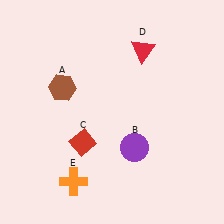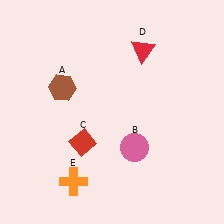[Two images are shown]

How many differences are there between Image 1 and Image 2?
There is 1 difference between the two images.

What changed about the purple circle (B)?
In Image 1, B is purple. In Image 2, it changed to pink.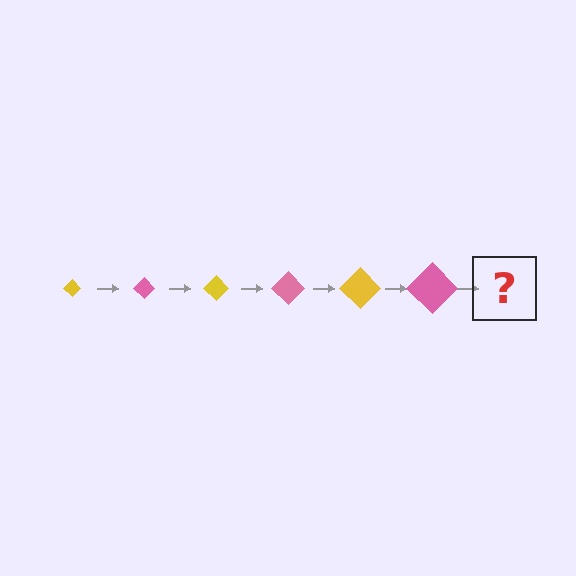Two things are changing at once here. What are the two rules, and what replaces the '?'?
The two rules are that the diamond grows larger each step and the color cycles through yellow and pink. The '?' should be a yellow diamond, larger than the previous one.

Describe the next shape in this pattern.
It should be a yellow diamond, larger than the previous one.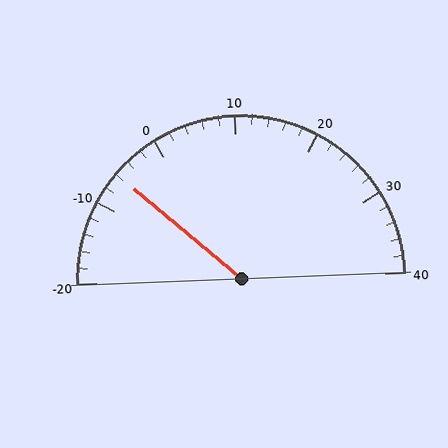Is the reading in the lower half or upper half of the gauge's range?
The reading is in the lower half of the range (-20 to 40).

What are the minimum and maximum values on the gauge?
The gauge ranges from -20 to 40.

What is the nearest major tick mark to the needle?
The nearest major tick mark is -10.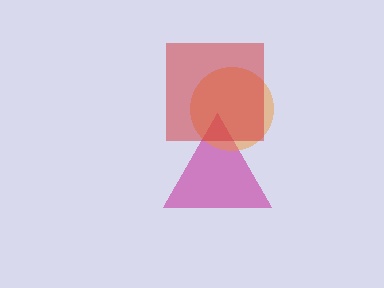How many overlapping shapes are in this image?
There are 3 overlapping shapes in the image.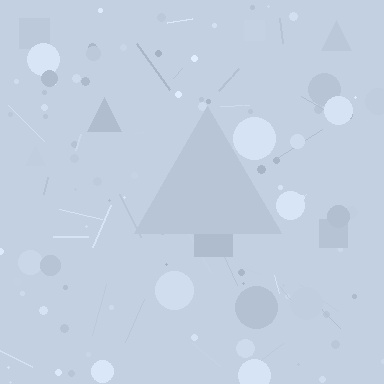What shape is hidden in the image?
A triangle is hidden in the image.